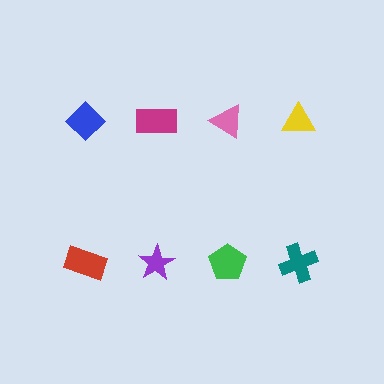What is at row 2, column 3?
A green pentagon.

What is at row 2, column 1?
A red rectangle.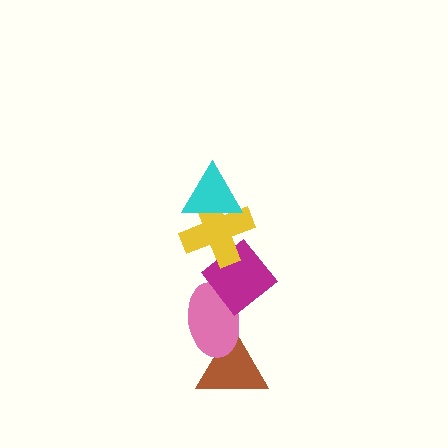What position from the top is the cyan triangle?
The cyan triangle is 1st from the top.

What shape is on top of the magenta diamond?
The yellow cross is on top of the magenta diamond.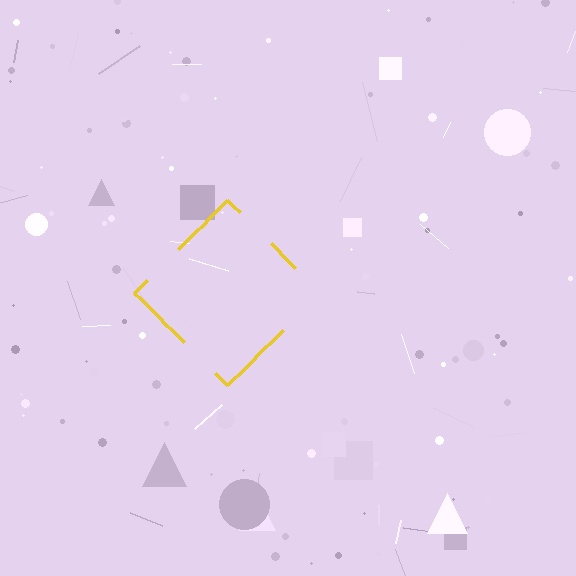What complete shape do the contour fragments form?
The contour fragments form a diamond.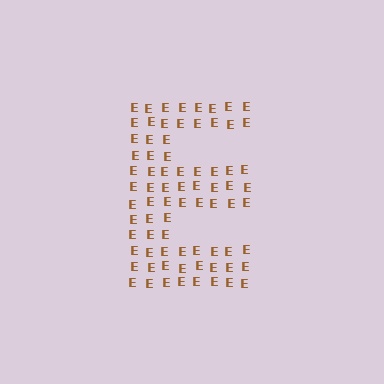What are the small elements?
The small elements are letter E's.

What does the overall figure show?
The overall figure shows the letter E.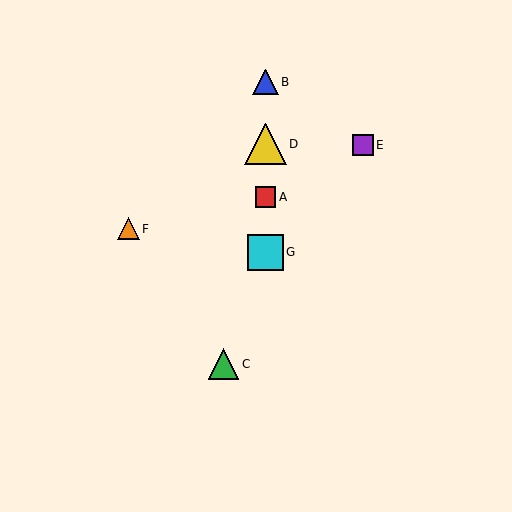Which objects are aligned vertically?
Objects A, B, D, G are aligned vertically.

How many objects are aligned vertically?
4 objects (A, B, D, G) are aligned vertically.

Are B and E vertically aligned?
No, B is at x≈265 and E is at x≈363.